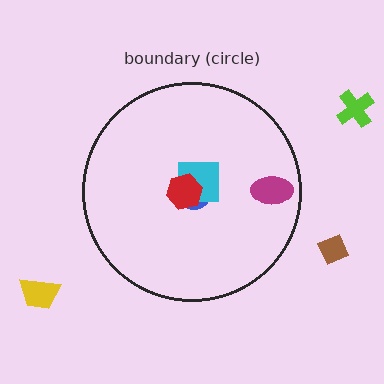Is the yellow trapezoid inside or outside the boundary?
Outside.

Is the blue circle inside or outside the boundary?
Inside.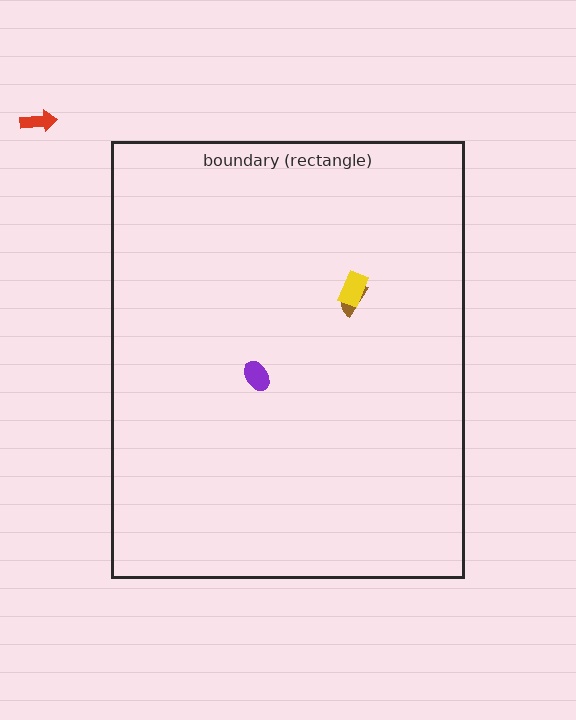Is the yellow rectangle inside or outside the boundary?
Inside.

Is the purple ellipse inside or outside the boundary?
Inside.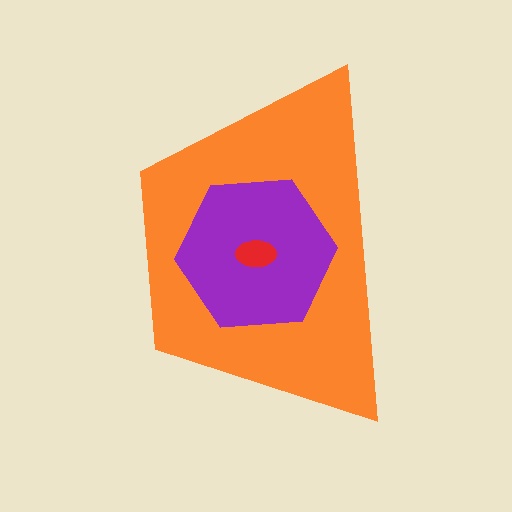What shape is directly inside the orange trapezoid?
The purple hexagon.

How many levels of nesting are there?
3.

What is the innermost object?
The red ellipse.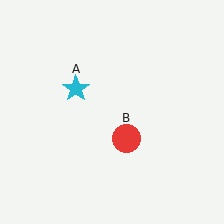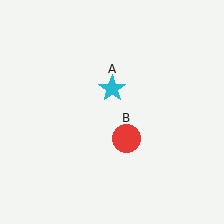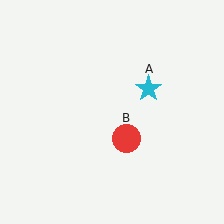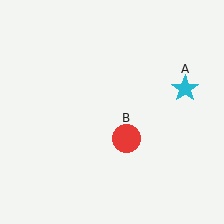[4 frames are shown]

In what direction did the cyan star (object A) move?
The cyan star (object A) moved right.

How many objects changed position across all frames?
1 object changed position: cyan star (object A).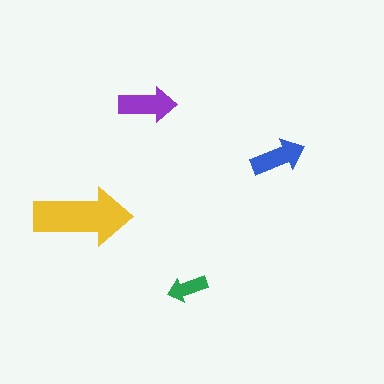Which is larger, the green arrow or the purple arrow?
The purple one.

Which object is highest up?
The purple arrow is topmost.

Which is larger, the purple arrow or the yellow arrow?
The yellow one.